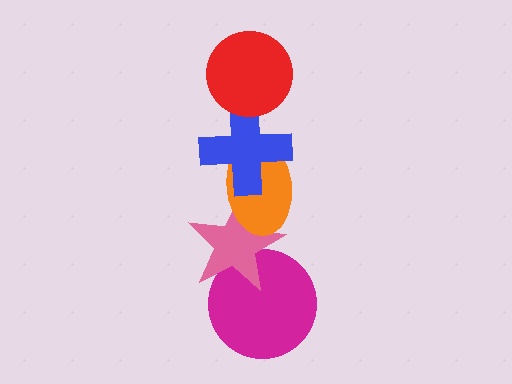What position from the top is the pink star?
The pink star is 4th from the top.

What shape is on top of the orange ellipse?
The blue cross is on top of the orange ellipse.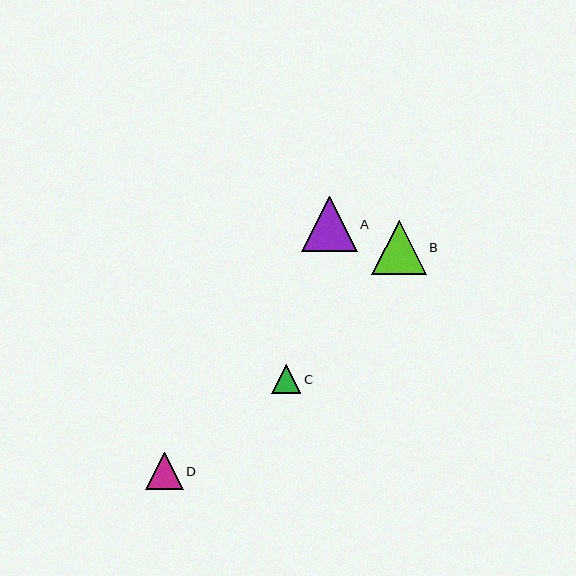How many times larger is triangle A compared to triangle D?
Triangle A is approximately 1.5 times the size of triangle D.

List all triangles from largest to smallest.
From largest to smallest: A, B, D, C.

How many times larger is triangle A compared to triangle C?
Triangle A is approximately 1.9 times the size of triangle C.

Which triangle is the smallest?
Triangle C is the smallest with a size of approximately 29 pixels.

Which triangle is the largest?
Triangle A is the largest with a size of approximately 56 pixels.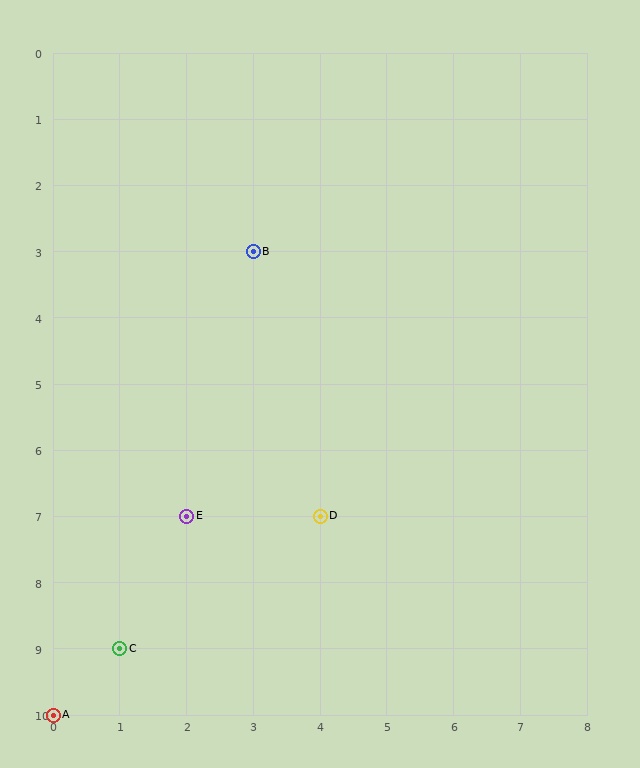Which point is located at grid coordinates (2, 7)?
Point E is at (2, 7).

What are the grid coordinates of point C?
Point C is at grid coordinates (1, 9).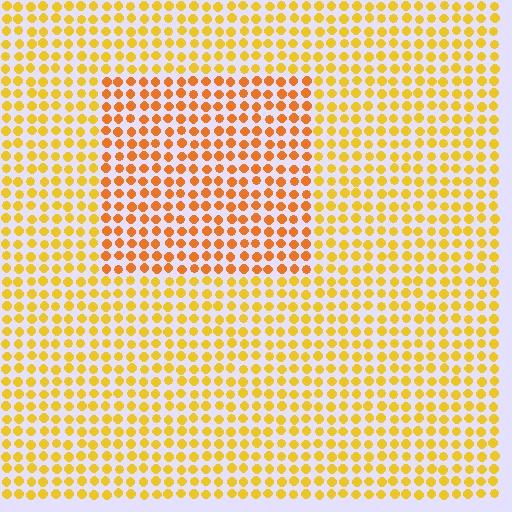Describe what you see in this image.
The image is filled with small yellow elements in a uniform arrangement. A rectangle-shaped region is visible where the elements are tinted to a slightly different hue, forming a subtle color boundary.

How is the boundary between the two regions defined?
The boundary is defined purely by a slight shift in hue (about 24 degrees). Spacing, size, and orientation are identical on both sides.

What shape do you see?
I see a rectangle.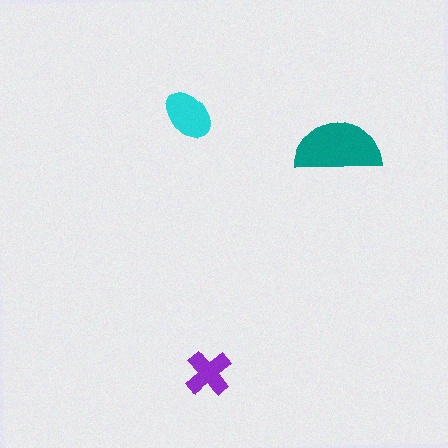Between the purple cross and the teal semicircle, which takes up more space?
The teal semicircle.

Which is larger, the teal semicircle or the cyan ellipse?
The teal semicircle.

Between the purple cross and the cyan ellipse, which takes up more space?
The cyan ellipse.